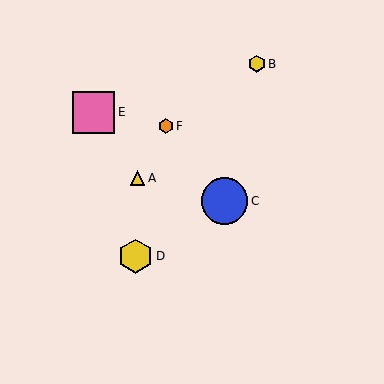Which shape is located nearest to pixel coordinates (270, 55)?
The yellow hexagon (labeled B) at (257, 64) is nearest to that location.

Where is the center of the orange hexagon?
The center of the orange hexagon is at (166, 126).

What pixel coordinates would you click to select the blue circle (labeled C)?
Click at (224, 201) to select the blue circle C.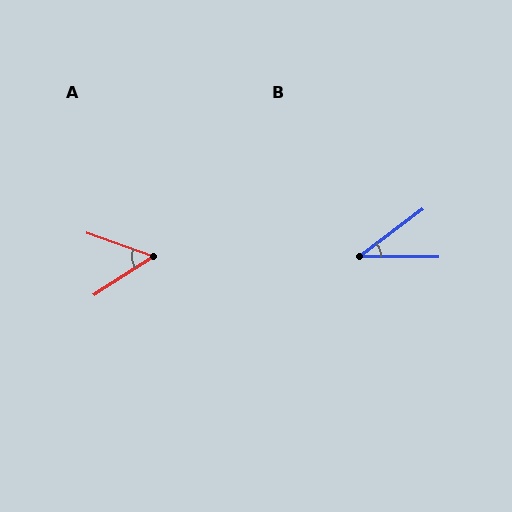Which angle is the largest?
A, at approximately 52 degrees.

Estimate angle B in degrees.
Approximately 37 degrees.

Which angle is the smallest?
B, at approximately 37 degrees.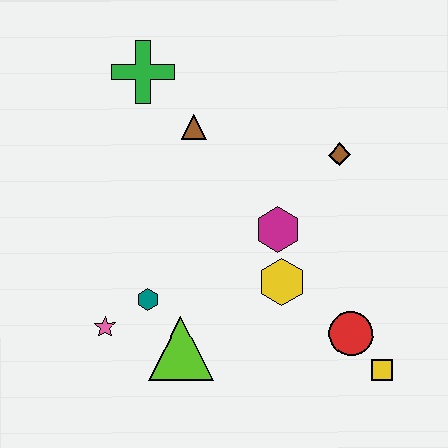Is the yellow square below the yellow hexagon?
Yes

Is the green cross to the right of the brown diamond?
No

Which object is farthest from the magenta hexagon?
The green cross is farthest from the magenta hexagon.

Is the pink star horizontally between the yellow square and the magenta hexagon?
No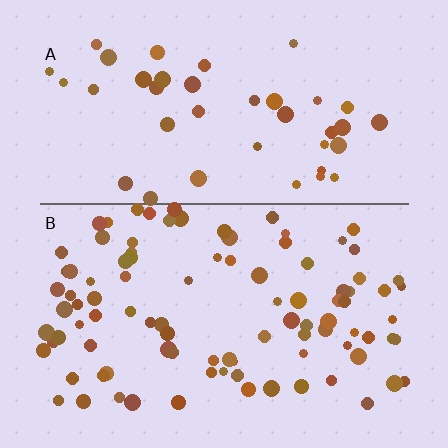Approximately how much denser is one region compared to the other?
Approximately 2.3× — region B over region A.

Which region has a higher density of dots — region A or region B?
B (the bottom).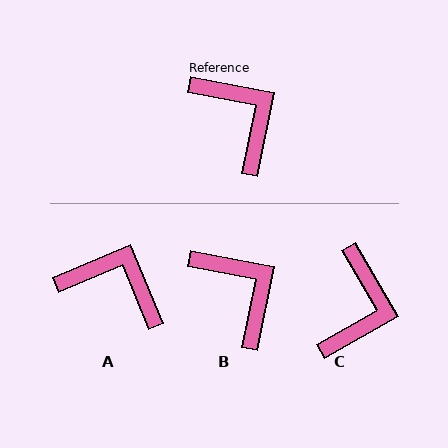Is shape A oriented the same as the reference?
No, it is off by about 34 degrees.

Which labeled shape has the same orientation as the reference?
B.